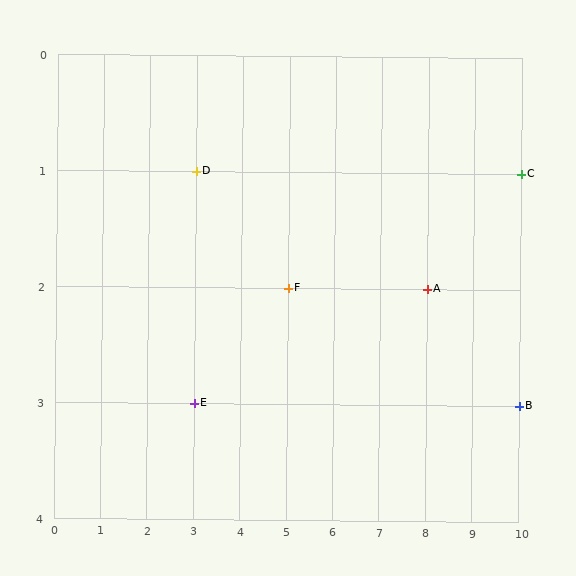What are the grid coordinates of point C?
Point C is at grid coordinates (10, 1).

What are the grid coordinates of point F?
Point F is at grid coordinates (5, 2).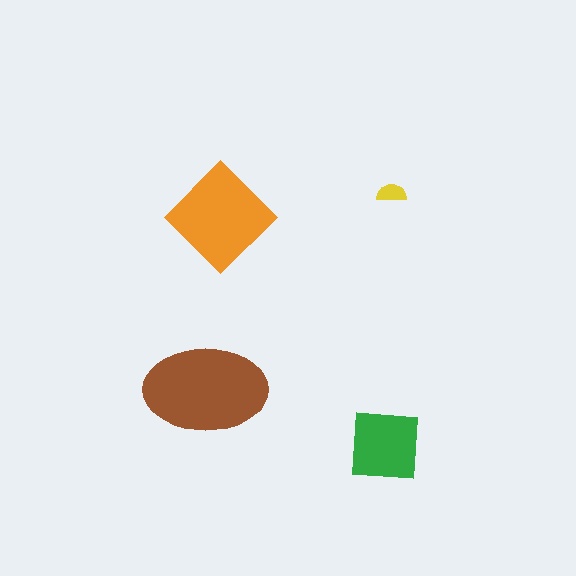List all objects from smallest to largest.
The yellow semicircle, the green square, the orange diamond, the brown ellipse.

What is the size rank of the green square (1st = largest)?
3rd.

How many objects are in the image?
There are 4 objects in the image.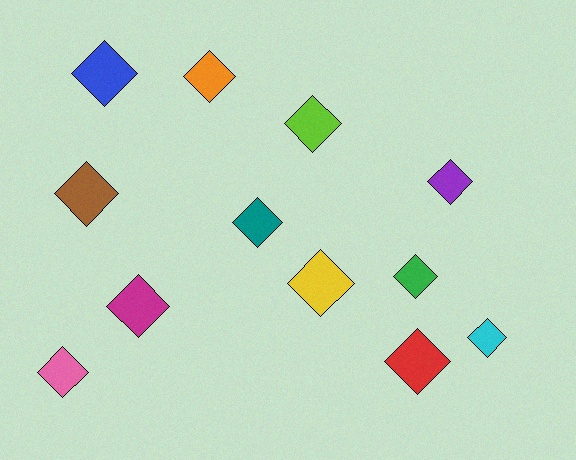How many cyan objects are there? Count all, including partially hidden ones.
There is 1 cyan object.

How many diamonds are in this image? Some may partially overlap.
There are 12 diamonds.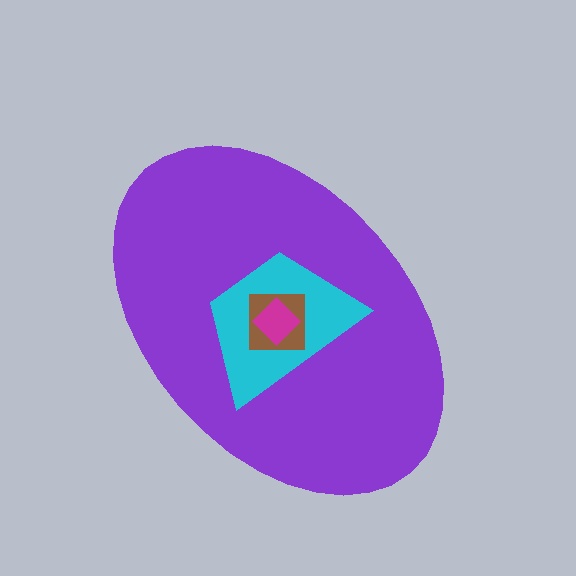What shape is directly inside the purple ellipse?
The cyan trapezoid.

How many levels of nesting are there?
4.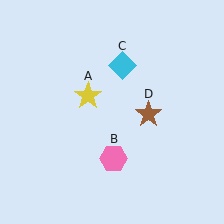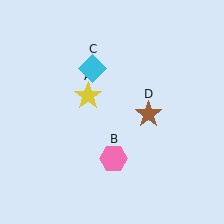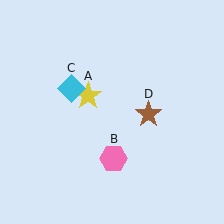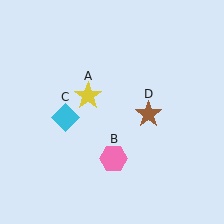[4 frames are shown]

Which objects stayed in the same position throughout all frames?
Yellow star (object A) and pink hexagon (object B) and brown star (object D) remained stationary.